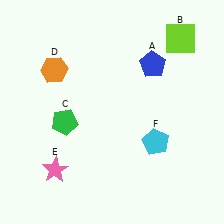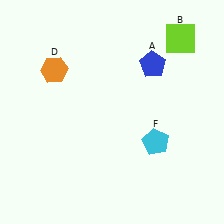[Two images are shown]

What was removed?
The pink star (E), the green pentagon (C) were removed in Image 2.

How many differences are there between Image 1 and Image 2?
There are 2 differences between the two images.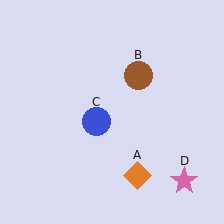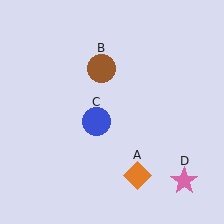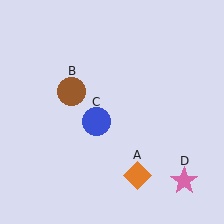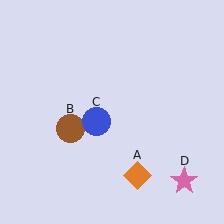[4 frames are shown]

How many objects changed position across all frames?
1 object changed position: brown circle (object B).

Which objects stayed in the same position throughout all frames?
Orange diamond (object A) and blue circle (object C) and pink star (object D) remained stationary.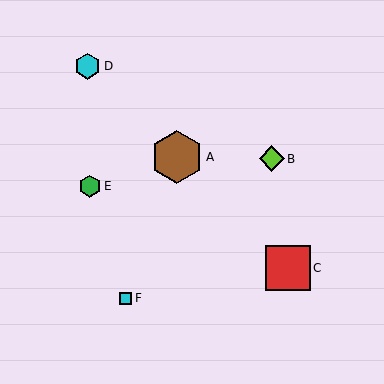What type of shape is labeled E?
Shape E is a green hexagon.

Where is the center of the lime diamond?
The center of the lime diamond is at (272, 159).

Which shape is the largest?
The brown hexagon (labeled A) is the largest.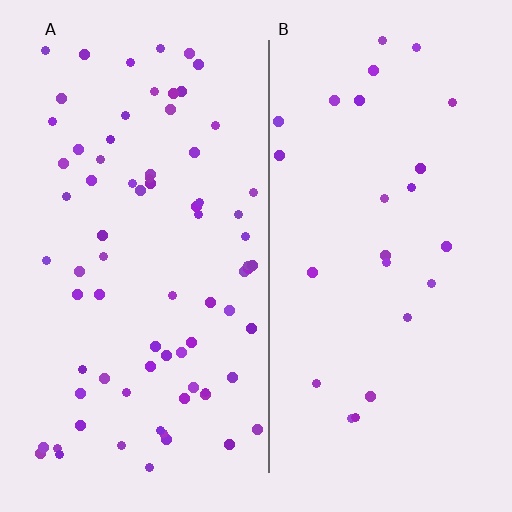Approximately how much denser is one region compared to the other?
Approximately 3.1× — region A over region B.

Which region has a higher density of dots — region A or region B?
A (the left).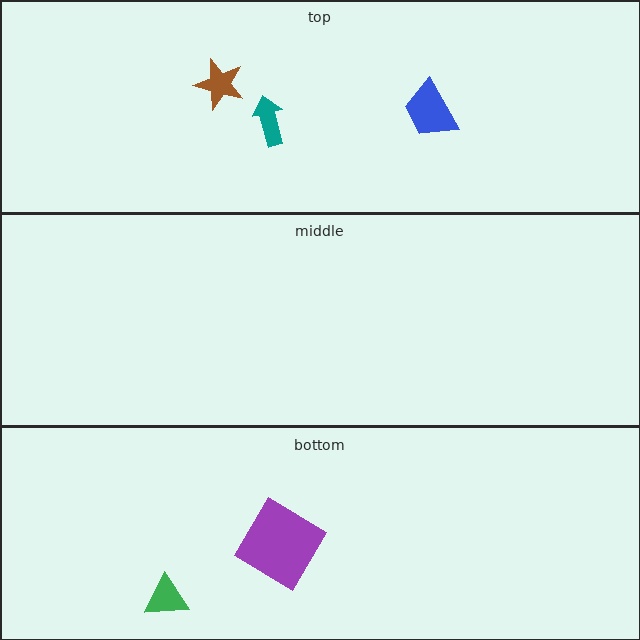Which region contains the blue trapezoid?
The top region.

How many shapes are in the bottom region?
2.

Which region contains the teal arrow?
The top region.